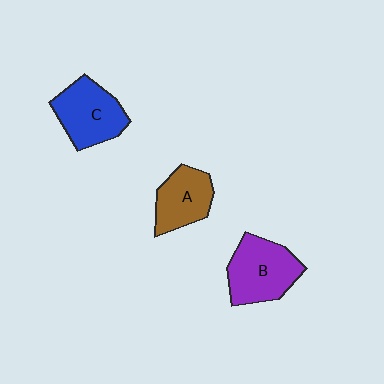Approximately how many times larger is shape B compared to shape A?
Approximately 1.3 times.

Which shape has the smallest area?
Shape A (brown).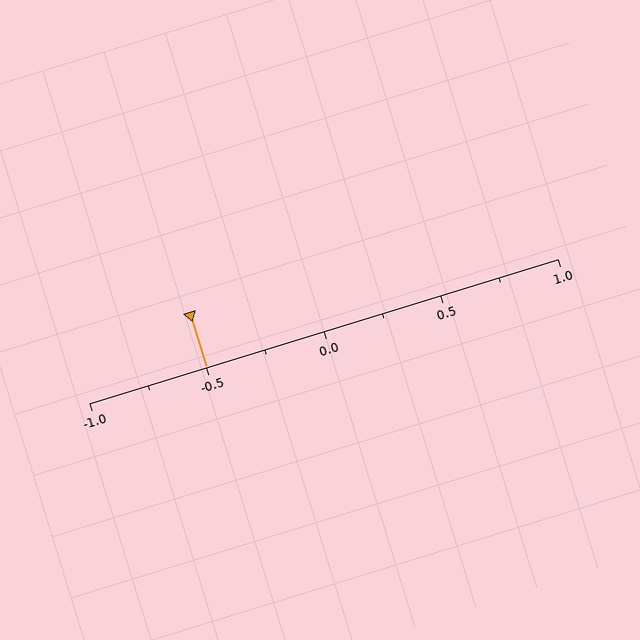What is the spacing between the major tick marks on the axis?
The major ticks are spaced 0.5 apart.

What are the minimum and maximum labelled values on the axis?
The axis runs from -1.0 to 1.0.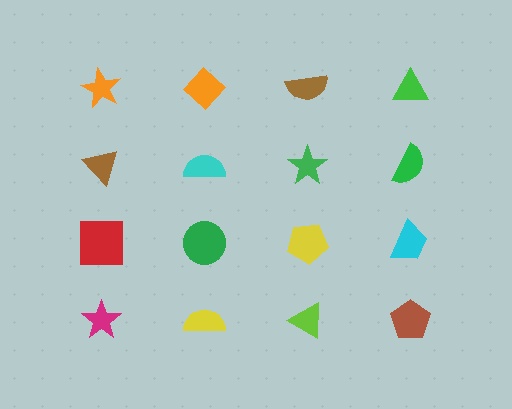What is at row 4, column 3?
A lime triangle.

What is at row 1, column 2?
An orange diamond.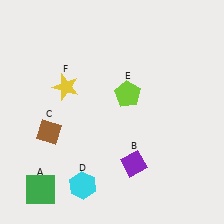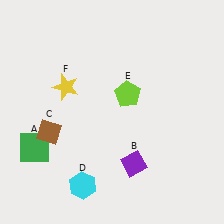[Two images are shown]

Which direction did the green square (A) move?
The green square (A) moved up.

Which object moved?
The green square (A) moved up.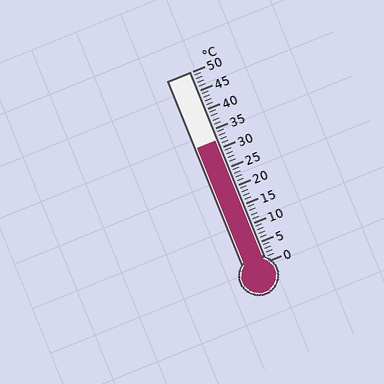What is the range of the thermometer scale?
The thermometer scale ranges from 0°C to 50°C.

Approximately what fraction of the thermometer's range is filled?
The thermometer is filled to approximately 65% of its range.